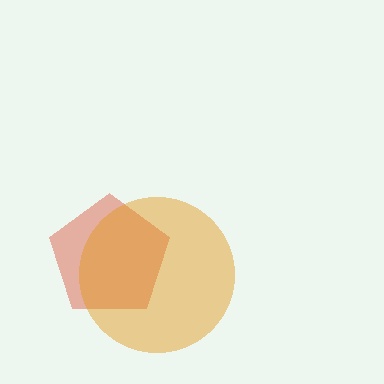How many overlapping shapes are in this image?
There are 2 overlapping shapes in the image.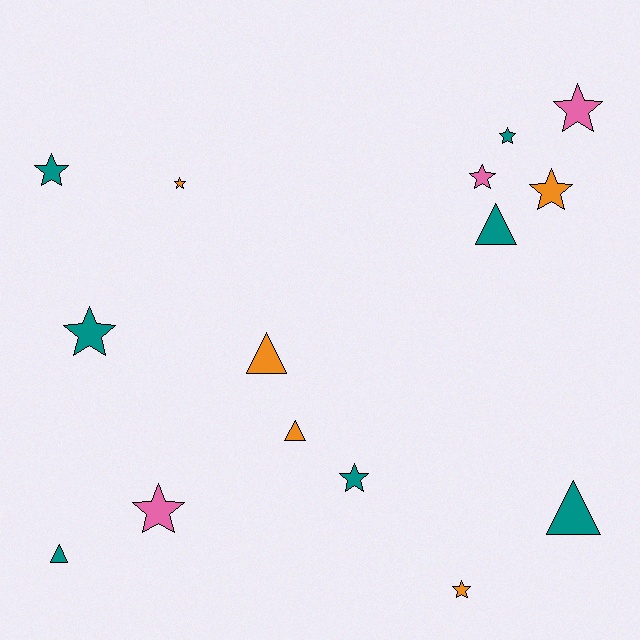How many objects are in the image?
There are 15 objects.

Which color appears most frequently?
Teal, with 7 objects.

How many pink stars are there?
There are 3 pink stars.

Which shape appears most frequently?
Star, with 10 objects.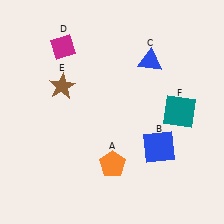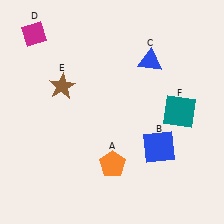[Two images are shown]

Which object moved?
The magenta diamond (D) moved left.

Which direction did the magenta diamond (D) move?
The magenta diamond (D) moved left.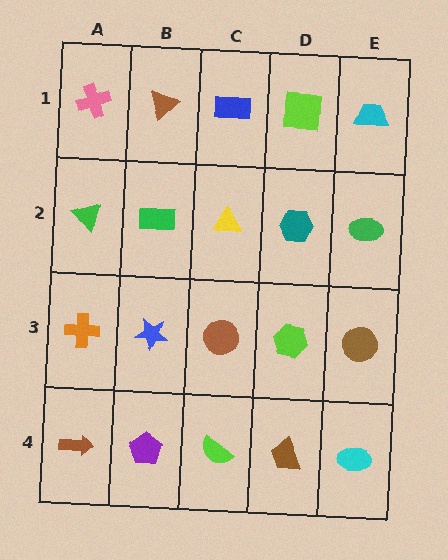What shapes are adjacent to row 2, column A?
A pink cross (row 1, column A), an orange cross (row 3, column A), a green rectangle (row 2, column B).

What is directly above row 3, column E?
A green ellipse.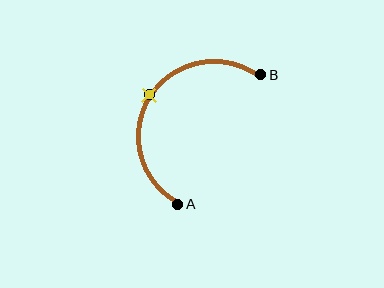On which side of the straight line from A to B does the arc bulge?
The arc bulges to the left of the straight line connecting A and B.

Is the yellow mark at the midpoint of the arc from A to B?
Yes. The yellow mark lies on the arc at equal arc-length from both A and B — it is the arc midpoint.